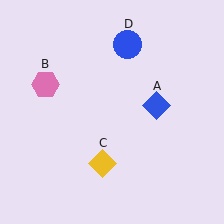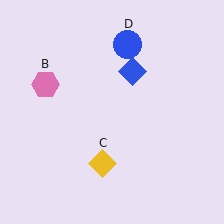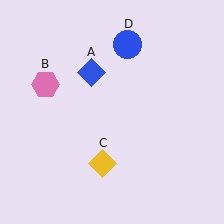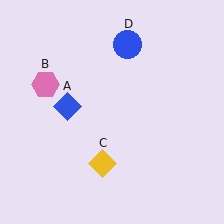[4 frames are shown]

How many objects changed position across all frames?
1 object changed position: blue diamond (object A).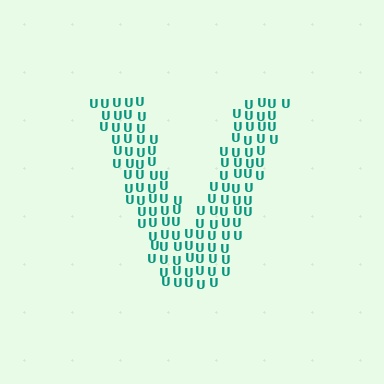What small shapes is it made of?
It is made of small letter U's.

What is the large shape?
The large shape is the letter V.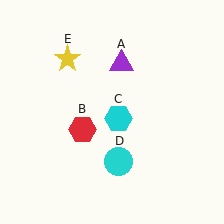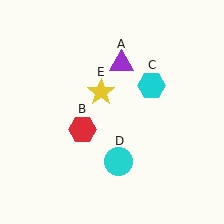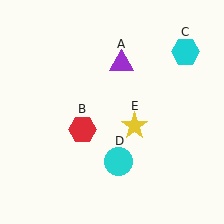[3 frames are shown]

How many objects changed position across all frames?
2 objects changed position: cyan hexagon (object C), yellow star (object E).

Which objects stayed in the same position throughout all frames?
Purple triangle (object A) and red hexagon (object B) and cyan circle (object D) remained stationary.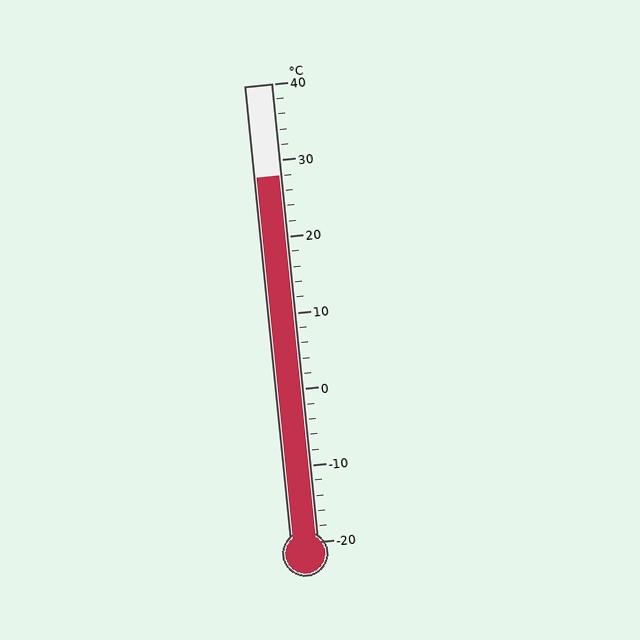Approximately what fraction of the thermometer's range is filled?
The thermometer is filled to approximately 80% of its range.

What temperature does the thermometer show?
The thermometer shows approximately 28°C.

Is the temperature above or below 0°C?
The temperature is above 0°C.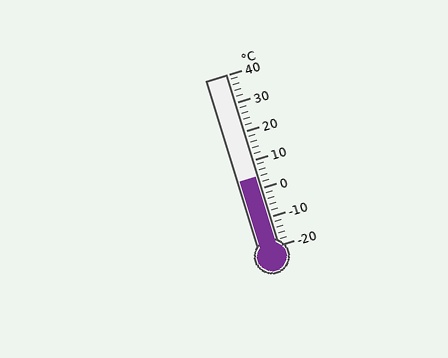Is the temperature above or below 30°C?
The temperature is below 30°C.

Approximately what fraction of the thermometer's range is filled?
The thermometer is filled to approximately 40% of its range.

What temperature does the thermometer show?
The thermometer shows approximately 4°C.